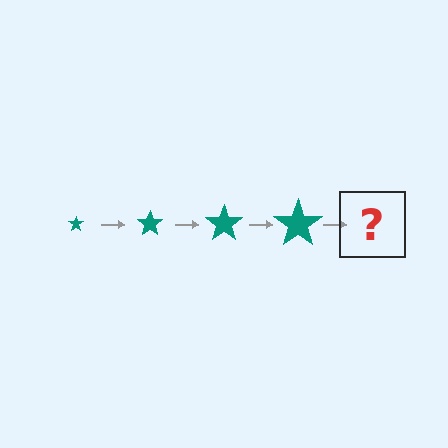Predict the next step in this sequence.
The next step is a teal star, larger than the previous one.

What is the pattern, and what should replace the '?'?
The pattern is that the star gets progressively larger each step. The '?' should be a teal star, larger than the previous one.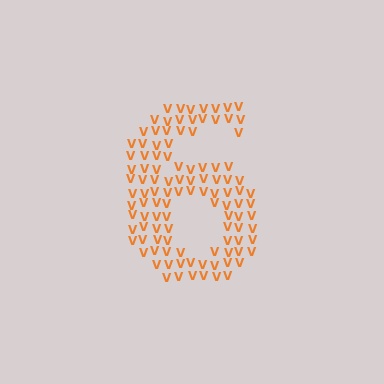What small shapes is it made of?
It is made of small letter V's.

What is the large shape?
The large shape is the digit 6.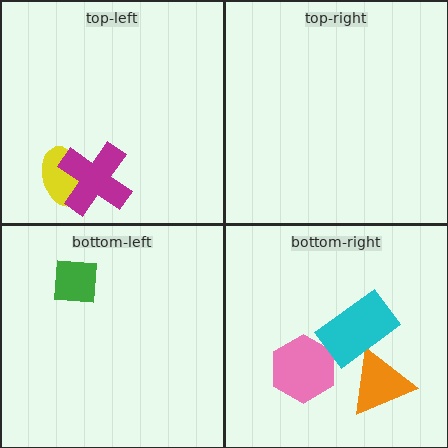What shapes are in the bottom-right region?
The pink hexagon, the orange triangle, the cyan rectangle.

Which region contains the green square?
The bottom-left region.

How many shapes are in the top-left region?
2.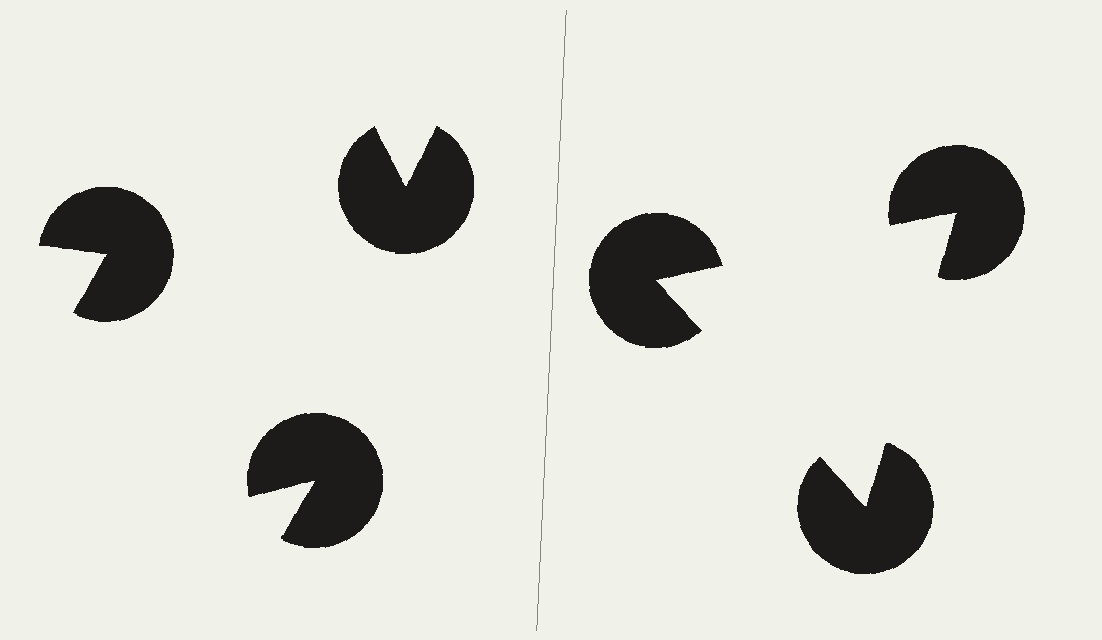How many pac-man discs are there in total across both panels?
6 — 3 on each side.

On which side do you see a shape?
An illusory triangle appears on the right side. On the left side the wedge cuts are rotated, so no coherent shape forms.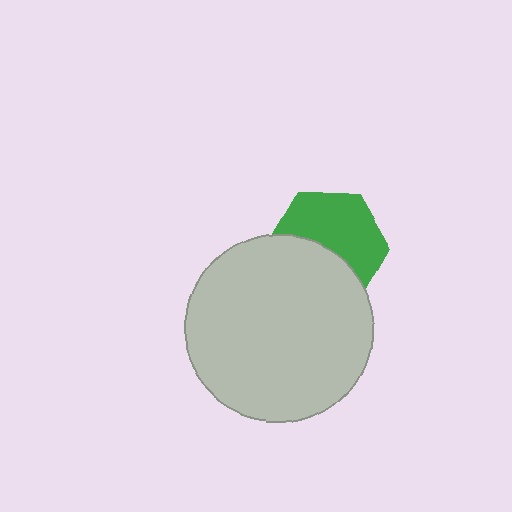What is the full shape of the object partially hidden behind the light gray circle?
The partially hidden object is a green hexagon.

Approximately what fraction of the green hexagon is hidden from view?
Roughly 44% of the green hexagon is hidden behind the light gray circle.